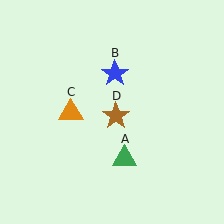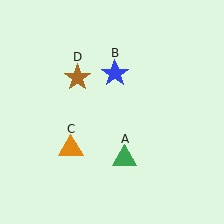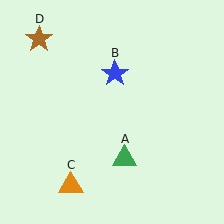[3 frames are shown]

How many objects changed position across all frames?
2 objects changed position: orange triangle (object C), brown star (object D).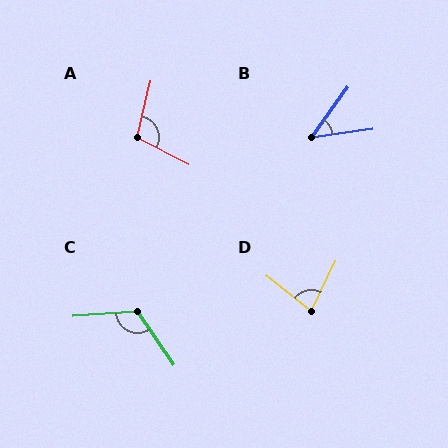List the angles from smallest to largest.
B (46°), D (77°), A (103°), C (120°).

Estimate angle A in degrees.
Approximately 103 degrees.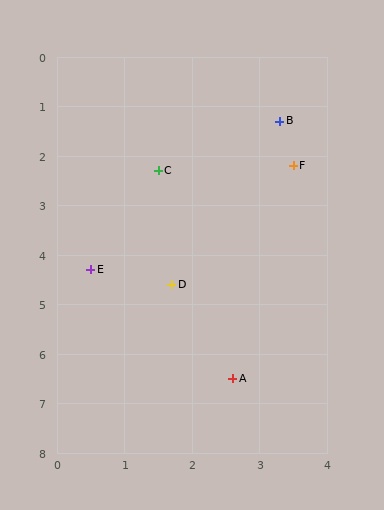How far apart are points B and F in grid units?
Points B and F are about 0.9 grid units apart.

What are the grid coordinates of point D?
Point D is at approximately (1.7, 4.6).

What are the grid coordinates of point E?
Point E is at approximately (0.5, 4.3).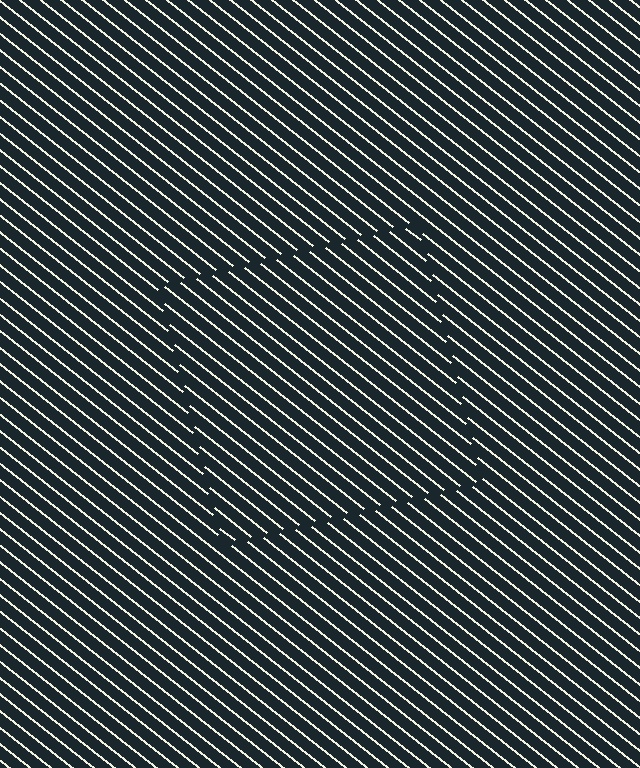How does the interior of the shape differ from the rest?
The interior of the shape contains the same grating, shifted by half a period — the contour is defined by the phase discontinuity where line-ends from the inner and outer gratings abut.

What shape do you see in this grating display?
An illusory square. The interior of the shape contains the same grating, shifted by half a period — the contour is defined by the phase discontinuity where line-ends from the inner and outer gratings abut.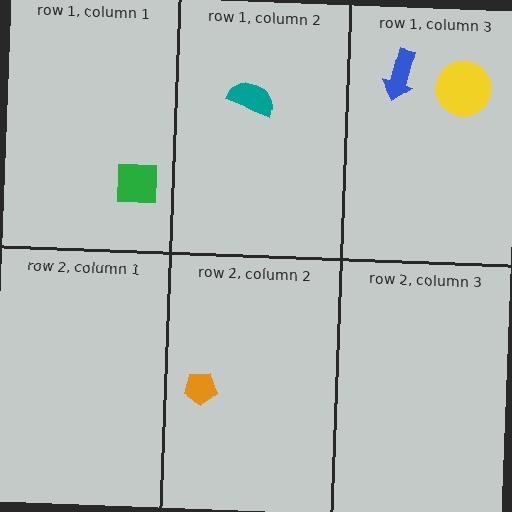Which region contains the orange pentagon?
The row 2, column 2 region.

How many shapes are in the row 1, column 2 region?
1.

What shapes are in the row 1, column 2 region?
The teal semicircle.